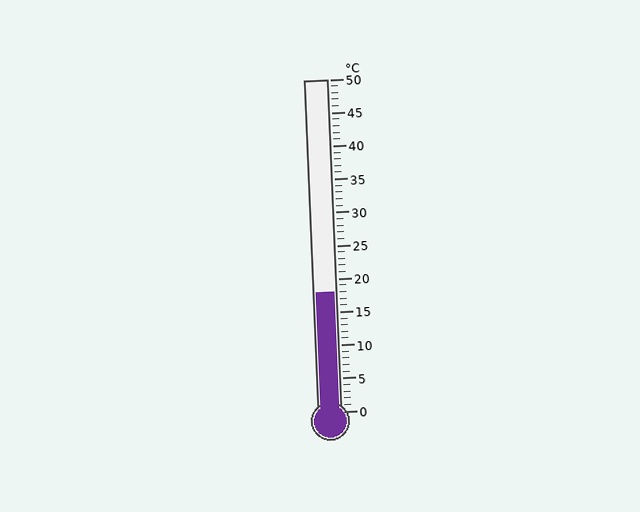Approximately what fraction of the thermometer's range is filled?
The thermometer is filled to approximately 35% of its range.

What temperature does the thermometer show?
The thermometer shows approximately 18°C.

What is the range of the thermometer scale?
The thermometer scale ranges from 0°C to 50°C.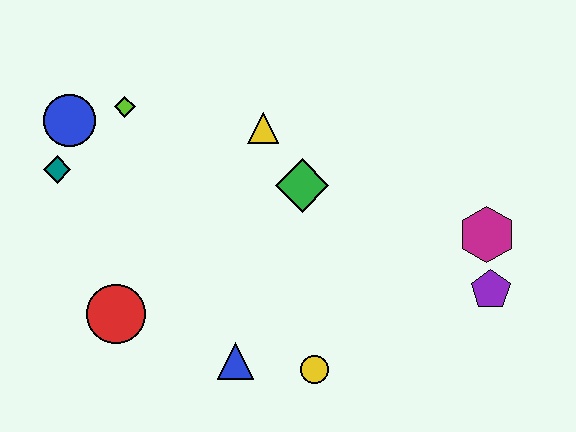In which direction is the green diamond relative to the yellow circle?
The green diamond is above the yellow circle.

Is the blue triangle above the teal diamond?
No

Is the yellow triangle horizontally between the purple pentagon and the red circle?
Yes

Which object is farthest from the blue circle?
The purple pentagon is farthest from the blue circle.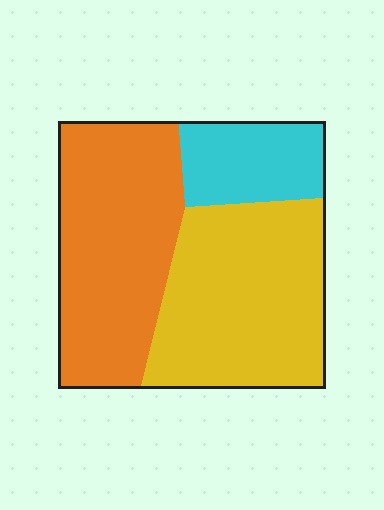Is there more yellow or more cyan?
Yellow.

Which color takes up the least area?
Cyan, at roughly 15%.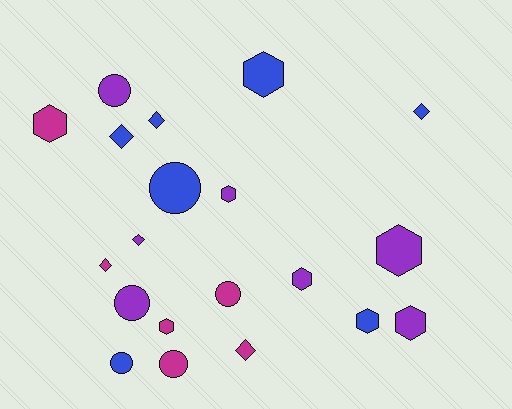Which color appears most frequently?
Blue, with 7 objects.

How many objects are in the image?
There are 20 objects.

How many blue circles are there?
There are 2 blue circles.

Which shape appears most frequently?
Hexagon, with 8 objects.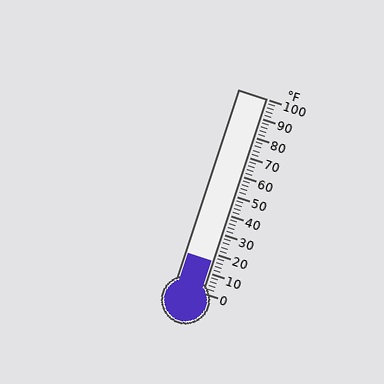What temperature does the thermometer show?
The thermometer shows approximately 16°F.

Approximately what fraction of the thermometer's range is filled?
The thermometer is filled to approximately 15% of its range.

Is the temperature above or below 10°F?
The temperature is above 10°F.